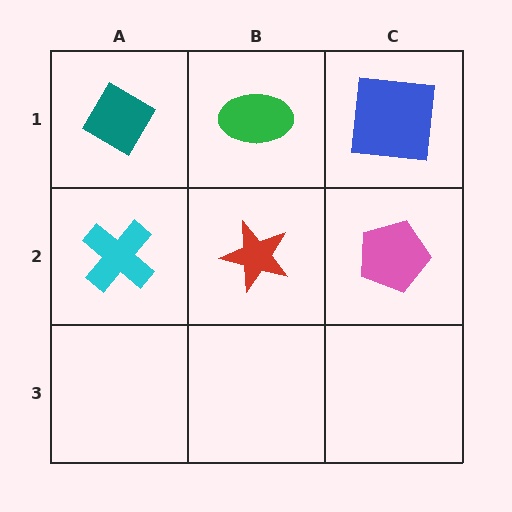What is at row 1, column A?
A teal diamond.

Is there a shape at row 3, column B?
No, that cell is empty.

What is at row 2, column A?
A cyan cross.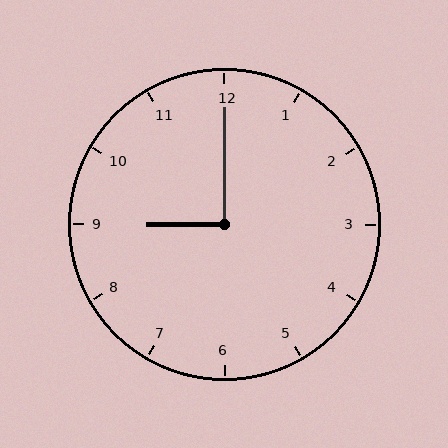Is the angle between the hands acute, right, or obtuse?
It is right.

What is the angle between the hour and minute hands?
Approximately 90 degrees.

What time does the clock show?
9:00.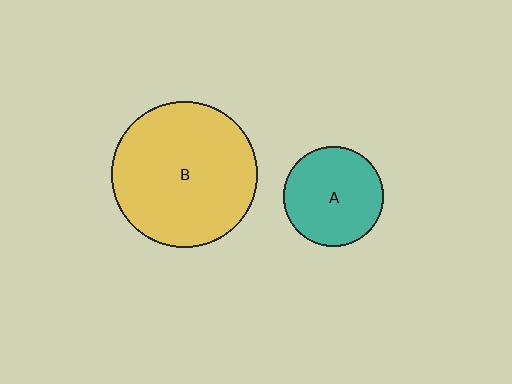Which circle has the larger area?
Circle B (yellow).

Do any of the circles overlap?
No, none of the circles overlap.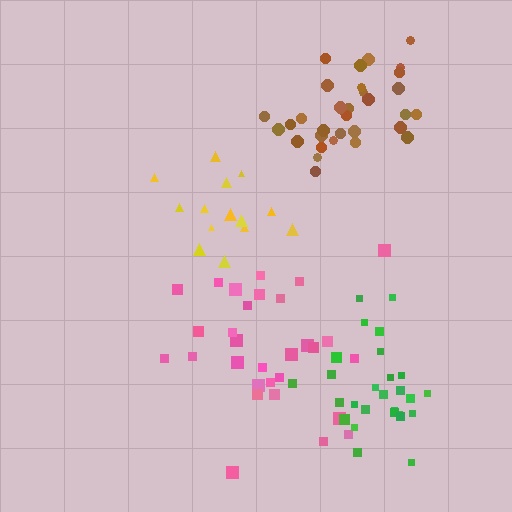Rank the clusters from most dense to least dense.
brown, green, pink, yellow.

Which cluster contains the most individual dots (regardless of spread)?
Brown (33).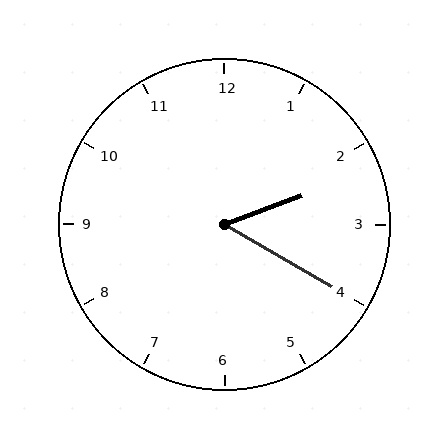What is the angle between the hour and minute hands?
Approximately 50 degrees.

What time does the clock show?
2:20.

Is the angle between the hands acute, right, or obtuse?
It is acute.